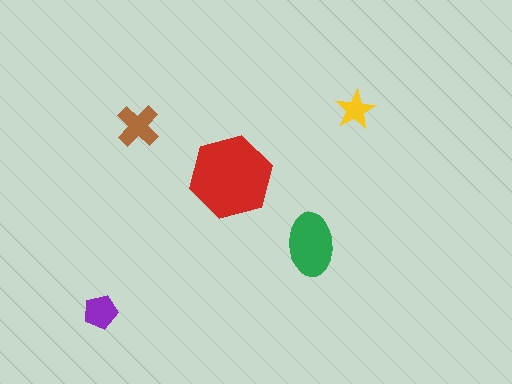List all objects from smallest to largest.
The yellow star, the purple pentagon, the brown cross, the green ellipse, the red hexagon.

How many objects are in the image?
There are 5 objects in the image.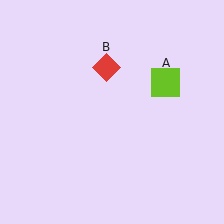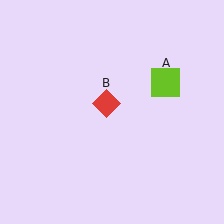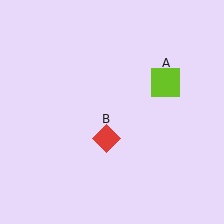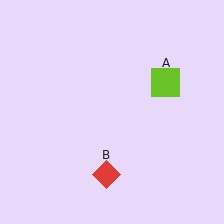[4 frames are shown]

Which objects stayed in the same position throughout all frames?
Lime square (object A) remained stationary.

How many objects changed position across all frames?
1 object changed position: red diamond (object B).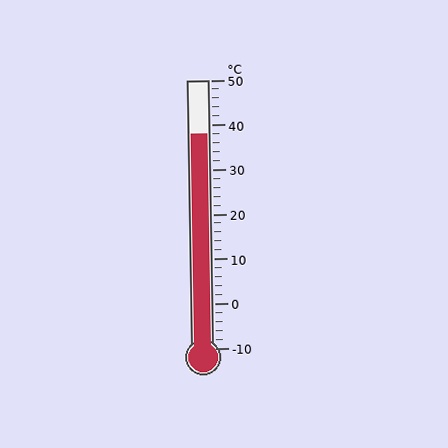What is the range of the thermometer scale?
The thermometer scale ranges from -10°C to 50°C.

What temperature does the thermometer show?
The thermometer shows approximately 38°C.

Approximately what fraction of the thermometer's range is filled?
The thermometer is filled to approximately 80% of its range.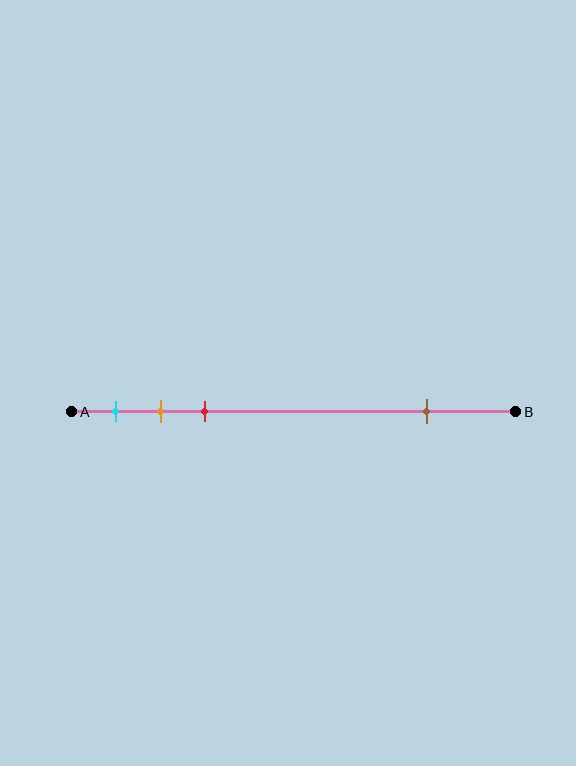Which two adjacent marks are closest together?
The orange and red marks are the closest adjacent pair.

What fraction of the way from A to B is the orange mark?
The orange mark is approximately 20% (0.2) of the way from A to B.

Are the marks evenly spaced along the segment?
No, the marks are not evenly spaced.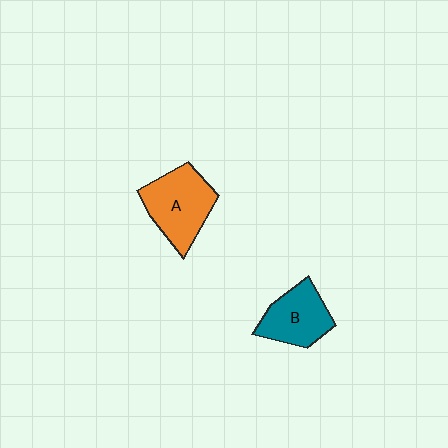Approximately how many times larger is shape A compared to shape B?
Approximately 1.3 times.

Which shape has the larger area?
Shape A (orange).